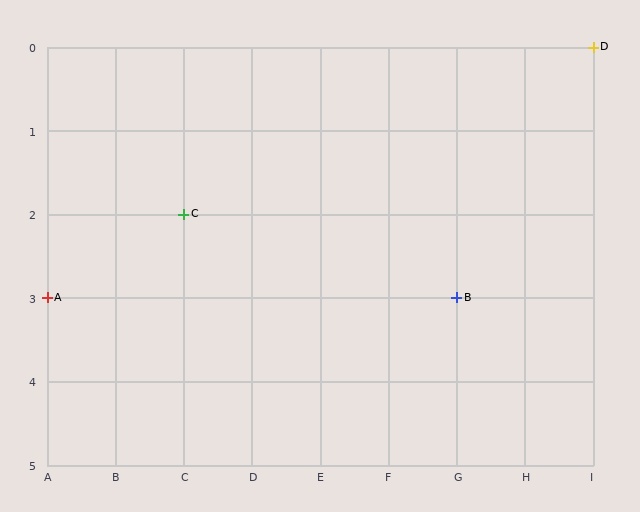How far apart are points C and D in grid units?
Points C and D are 6 columns and 2 rows apart (about 6.3 grid units diagonally).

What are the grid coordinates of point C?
Point C is at grid coordinates (C, 2).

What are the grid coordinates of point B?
Point B is at grid coordinates (G, 3).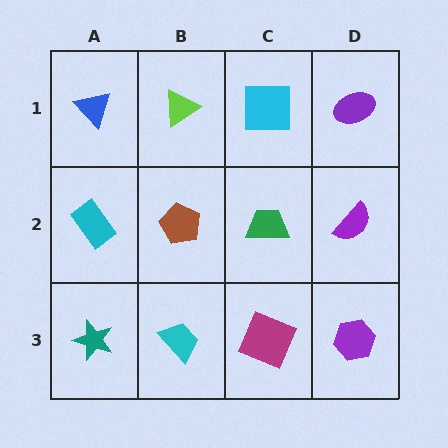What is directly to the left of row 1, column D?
A cyan square.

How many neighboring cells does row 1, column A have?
2.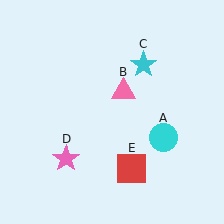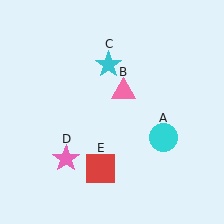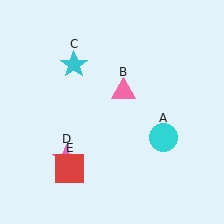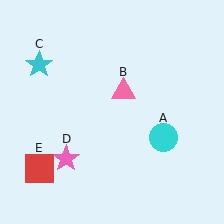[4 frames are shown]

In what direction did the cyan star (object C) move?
The cyan star (object C) moved left.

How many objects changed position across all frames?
2 objects changed position: cyan star (object C), red square (object E).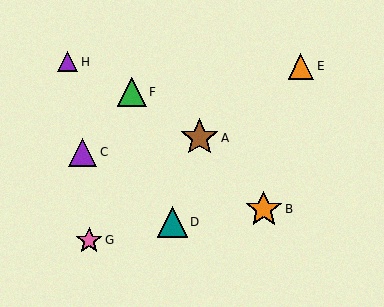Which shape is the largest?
The brown star (labeled A) is the largest.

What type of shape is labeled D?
Shape D is a teal triangle.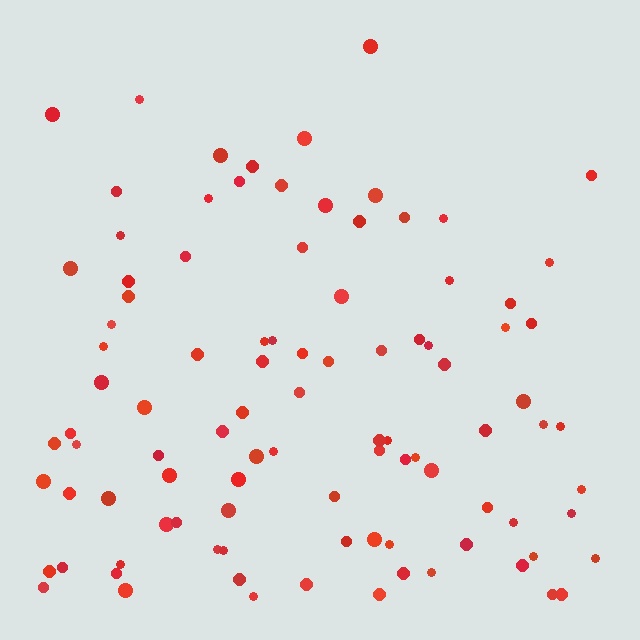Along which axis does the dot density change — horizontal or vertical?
Vertical.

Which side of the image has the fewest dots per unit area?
The top.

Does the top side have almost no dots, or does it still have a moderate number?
Still a moderate number, just noticeably fewer than the bottom.